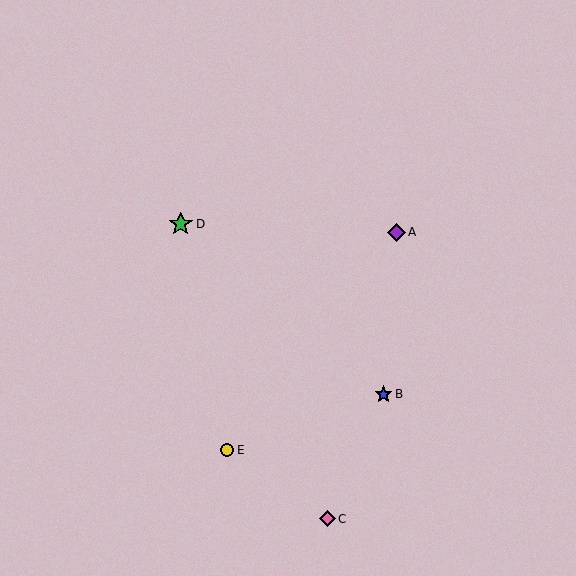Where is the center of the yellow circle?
The center of the yellow circle is at (227, 449).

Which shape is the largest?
The green star (labeled D) is the largest.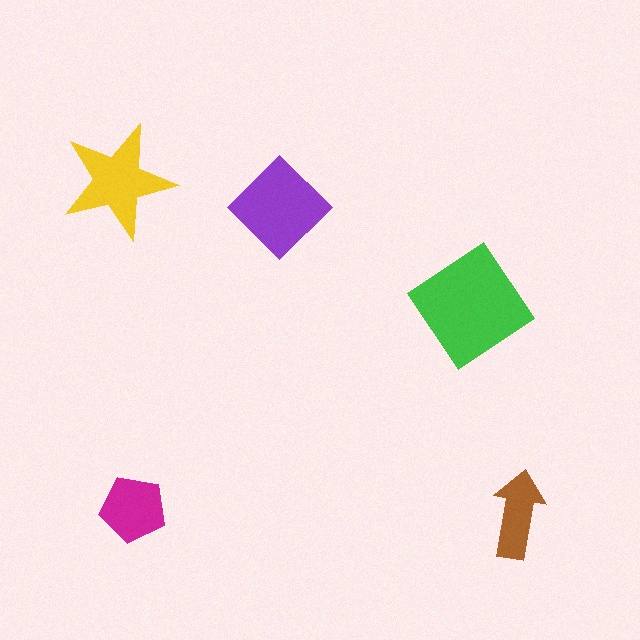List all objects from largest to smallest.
The green diamond, the purple diamond, the yellow star, the magenta pentagon, the brown arrow.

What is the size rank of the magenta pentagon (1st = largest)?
4th.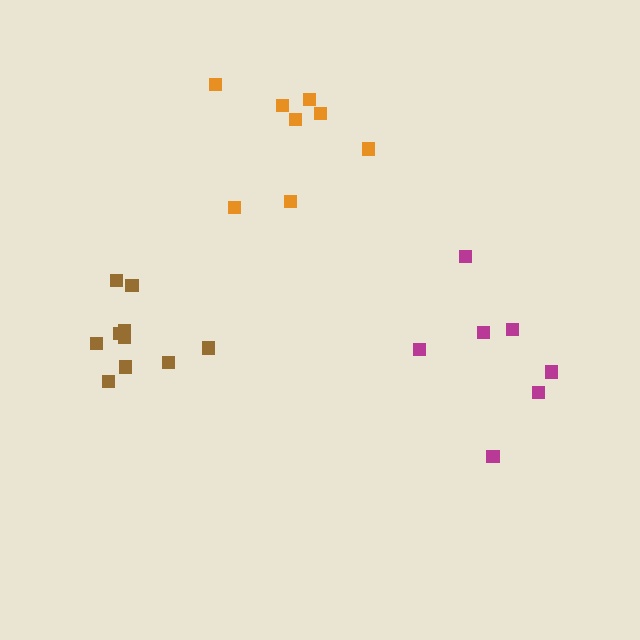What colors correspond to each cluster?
The clusters are colored: orange, magenta, brown.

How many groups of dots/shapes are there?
There are 3 groups.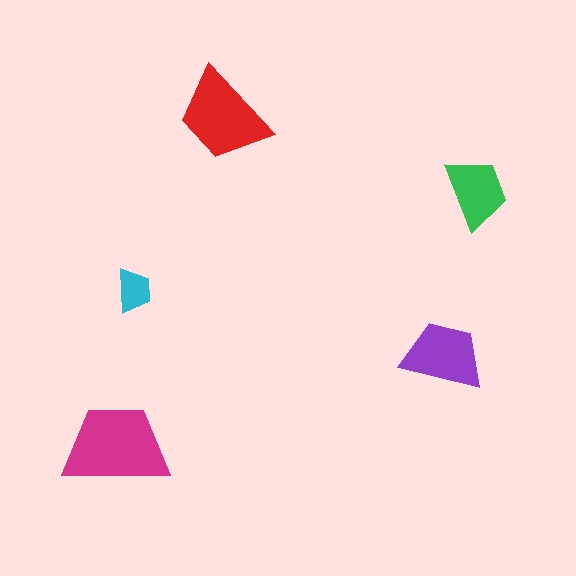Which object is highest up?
The red trapezoid is topmost.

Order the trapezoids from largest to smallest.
the magenta one, the red one, the purple one, the green one, the cyan one.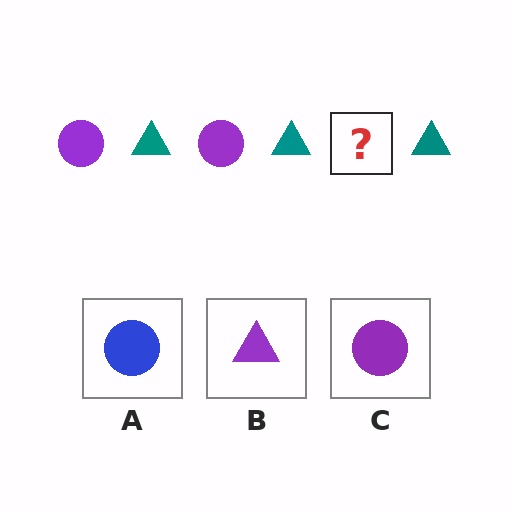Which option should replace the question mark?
Option C.